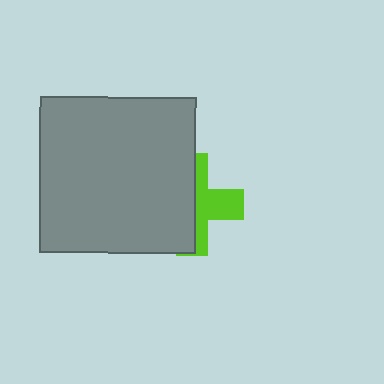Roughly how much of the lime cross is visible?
A small part of it is visible (roughly 43%).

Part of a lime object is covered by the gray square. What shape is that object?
It is a cross.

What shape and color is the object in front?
The object in front is a gray square.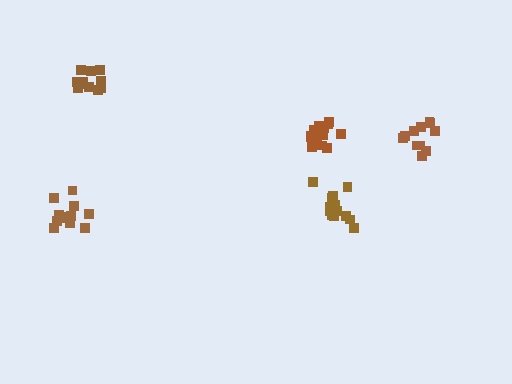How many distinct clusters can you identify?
There are 5 distinct clusters.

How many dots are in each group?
Group 1: 15 dots, Group 2: 11 dots, Group 3: 14 dots, Group 4: 11 dots, Group 5: 13 dots (64 total).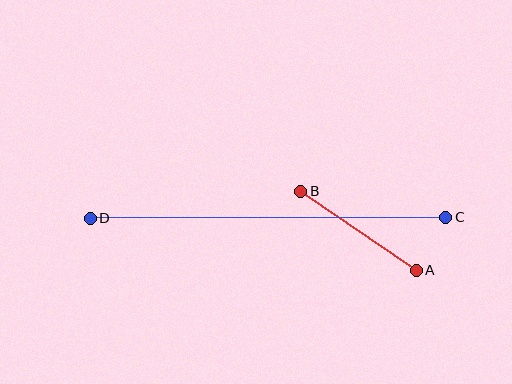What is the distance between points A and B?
The distance is approximately 140 pixels.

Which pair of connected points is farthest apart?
Points C and D are farthest apart.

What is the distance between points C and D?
The distance is approximately 355 pixels.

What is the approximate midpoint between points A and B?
The midpoint is at approximately (359, 231) pixels.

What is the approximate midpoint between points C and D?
The midpoint is at approximately (268, 218) pixels.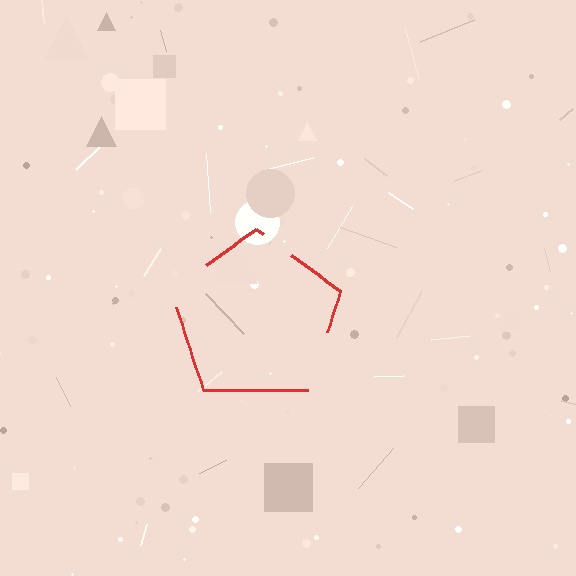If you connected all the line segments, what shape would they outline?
They would outline a pentagon.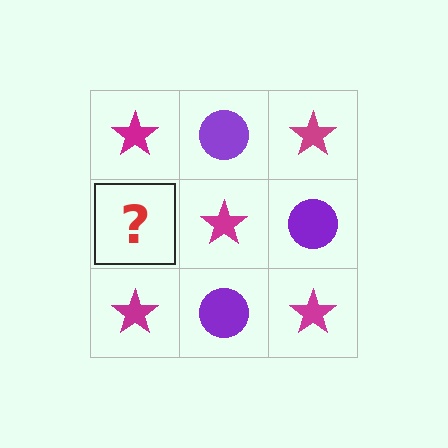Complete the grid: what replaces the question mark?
The question mark should be replaced with a purple circle.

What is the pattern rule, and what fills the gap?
The rule is that it alternates magenta star and purple circle in a checkerboard pattern. The gap should be filled with a purple circle.